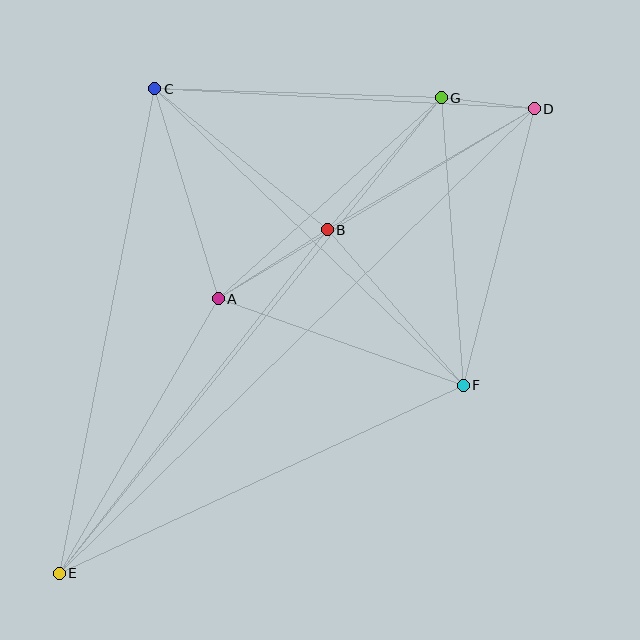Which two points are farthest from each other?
Points D and E are farthest from each other.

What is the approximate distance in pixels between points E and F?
The distance between E and F is approximately 445 pixels.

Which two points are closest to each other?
Points D and G are closest to each other.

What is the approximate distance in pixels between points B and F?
The distance between B and F is approximately 207 pixels.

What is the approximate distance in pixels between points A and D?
The distance between A and D is approximately 368 pixels.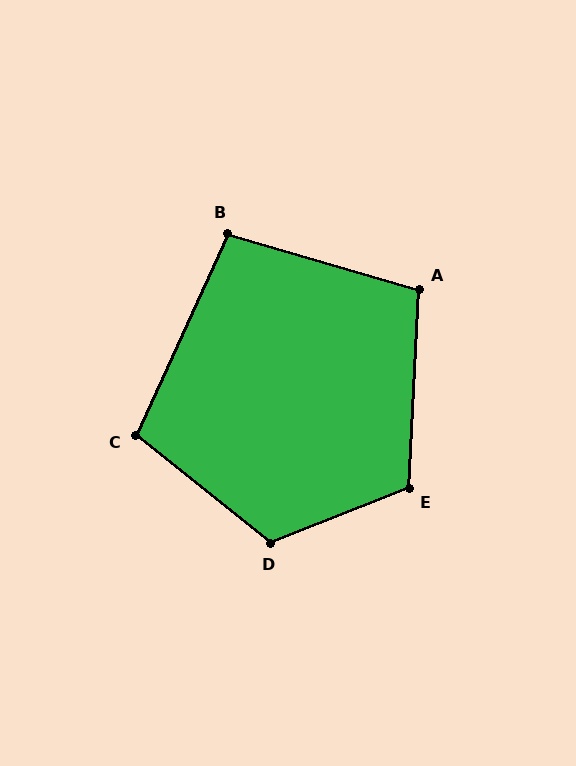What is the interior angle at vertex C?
Approximately 104 degrees (obtuse).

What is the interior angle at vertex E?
Approximately 114 degrees (obtuse).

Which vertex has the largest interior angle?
D, at approximately 120 degrees.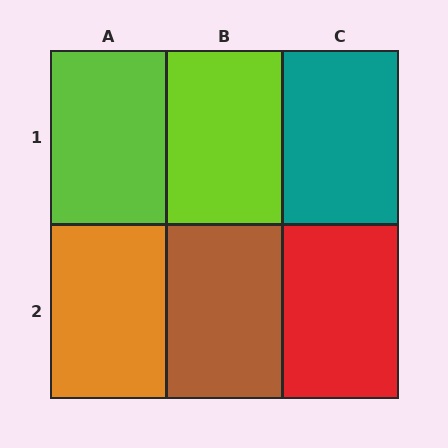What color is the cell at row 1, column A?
Lime.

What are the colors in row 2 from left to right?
Orange, brown, red.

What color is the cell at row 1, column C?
Teal.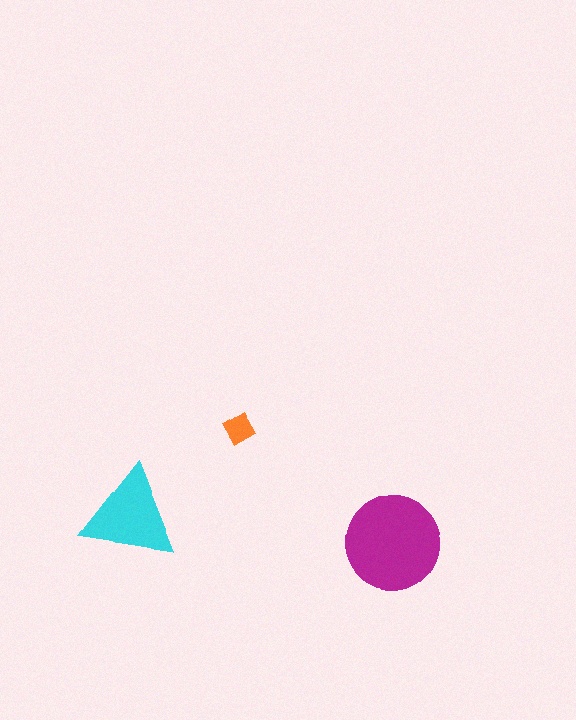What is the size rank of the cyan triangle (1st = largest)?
2nd.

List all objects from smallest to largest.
The orange diamond, the cyan triangle, the magenta circle.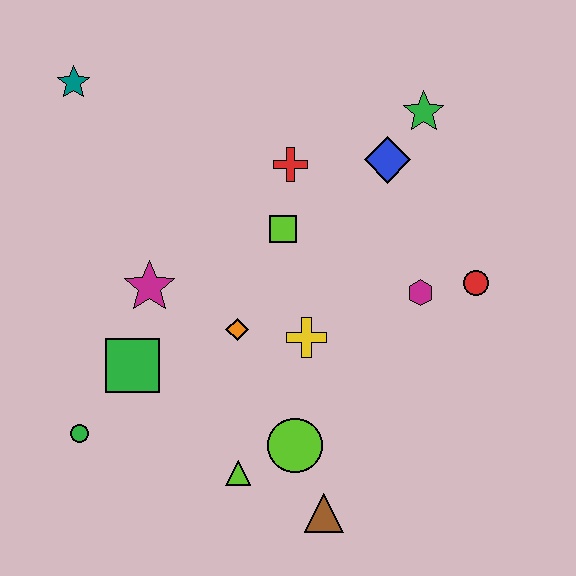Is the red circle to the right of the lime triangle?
Yes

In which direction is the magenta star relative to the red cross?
The magenta star is to the left of the red cross.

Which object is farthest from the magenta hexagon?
The teal star is farthest from the magenta hexagon.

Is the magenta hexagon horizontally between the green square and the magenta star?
No